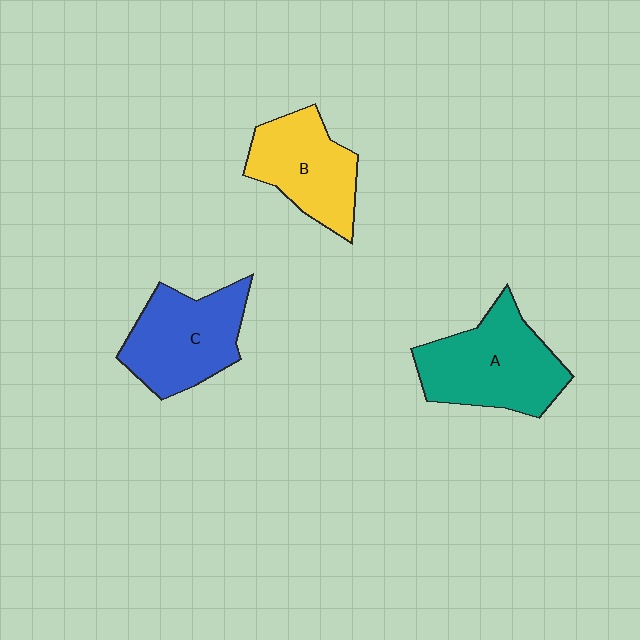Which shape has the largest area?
Shape A (teal).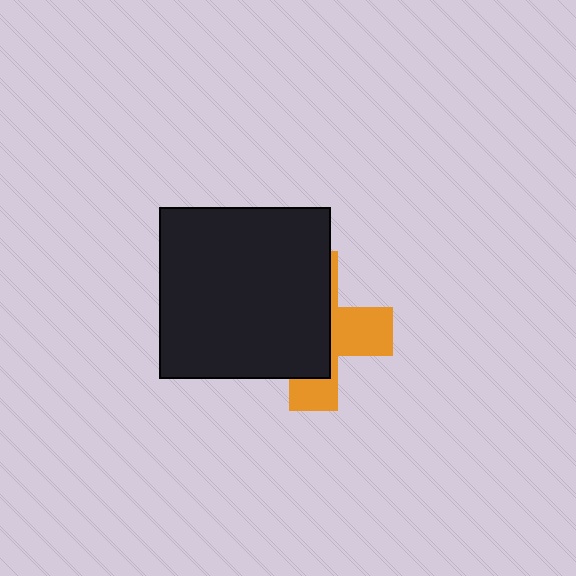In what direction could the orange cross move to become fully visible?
The orange cross could move right. That would shift it out from behind the black square entirely.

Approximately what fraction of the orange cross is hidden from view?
Roughly 62% of the orange cross is hidden behind the black square.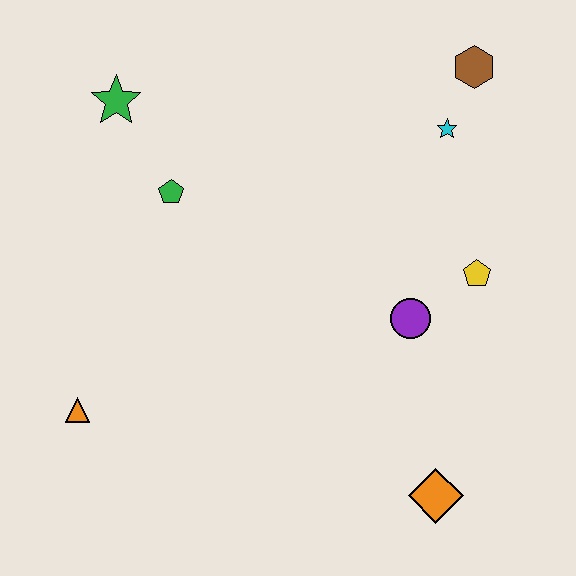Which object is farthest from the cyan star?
The orange triangle is farthest from the cyan star.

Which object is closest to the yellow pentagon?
The purple circle is closest to the yellow pentagon.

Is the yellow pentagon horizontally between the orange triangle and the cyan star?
No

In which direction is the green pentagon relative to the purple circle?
The green pentagon is to the left of the purple circle.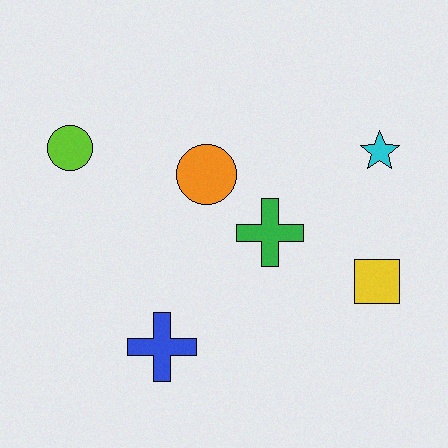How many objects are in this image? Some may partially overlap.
There are 6 objects.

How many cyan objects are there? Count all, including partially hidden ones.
There is 1 cyan object.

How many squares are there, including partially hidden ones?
There is 1 square.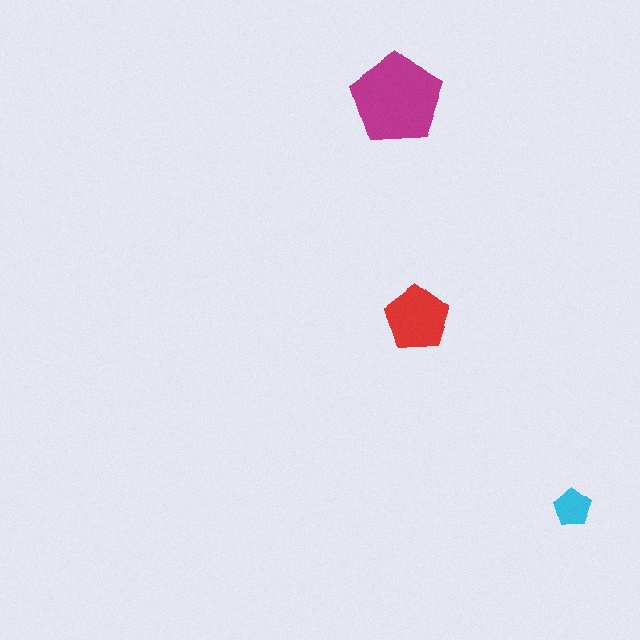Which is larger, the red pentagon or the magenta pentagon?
The magenta one.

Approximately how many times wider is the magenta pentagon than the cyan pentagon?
About 2.5 times wider.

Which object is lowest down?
The cyan pentagon is bottommost.